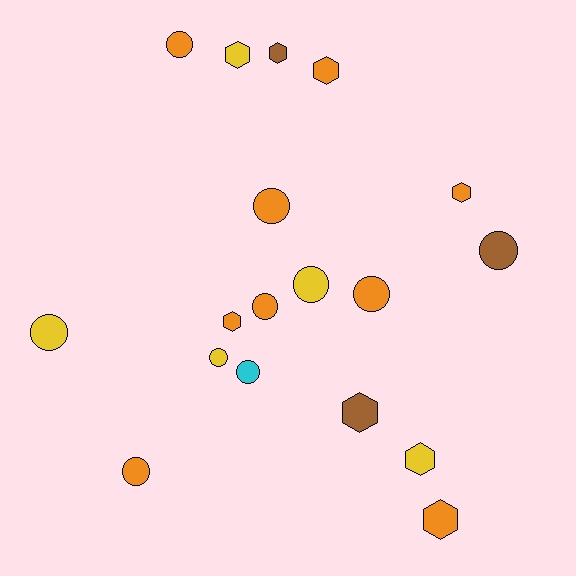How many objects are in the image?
There are 18 objects.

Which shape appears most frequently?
Circle, with 10 objects.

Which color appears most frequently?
Orange, with 9 objects.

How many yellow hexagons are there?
There are 2 yellow hexagons.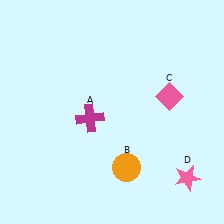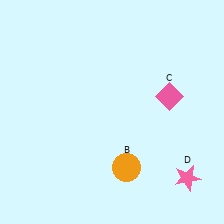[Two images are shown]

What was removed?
The magenta cross (A) was removed in Image 2.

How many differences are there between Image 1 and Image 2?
There is 1 difference between the two images.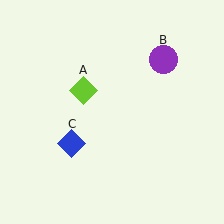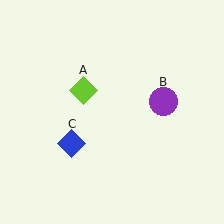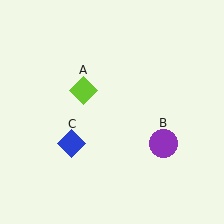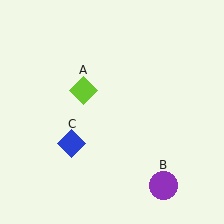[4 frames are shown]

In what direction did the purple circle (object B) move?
The purple circle (object B) moved down.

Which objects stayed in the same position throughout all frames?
Lime diamond (object A) and blue diamond (object C) remained stationary.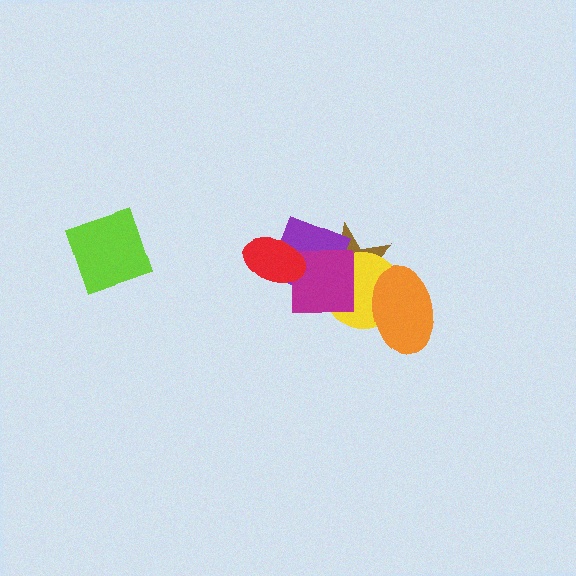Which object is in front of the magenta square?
The red ellipse is in front of the magenta square.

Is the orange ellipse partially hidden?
No, no other shape covers it.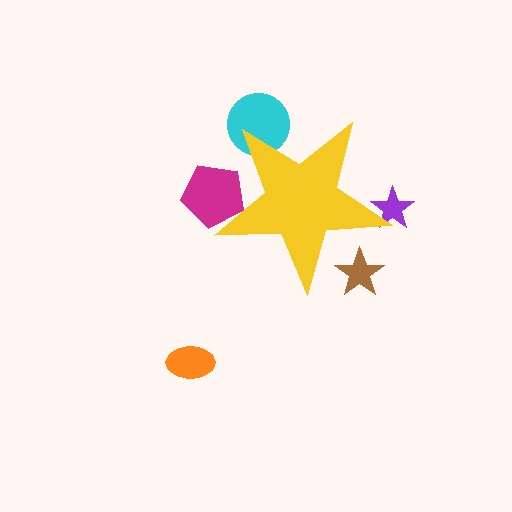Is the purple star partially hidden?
Yes, the purple star is partially hidden behind the yellow star.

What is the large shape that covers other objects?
A yellow star.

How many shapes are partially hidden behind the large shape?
4 shapes are partially hidden.